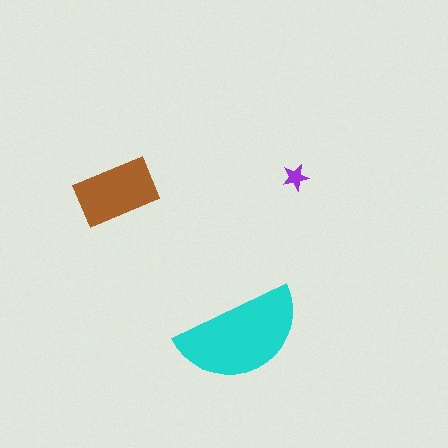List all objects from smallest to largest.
The purple star, the brown rectangle, the cyan semicircle.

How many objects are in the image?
There are 3 objects in the image.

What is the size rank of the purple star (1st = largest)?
3rd.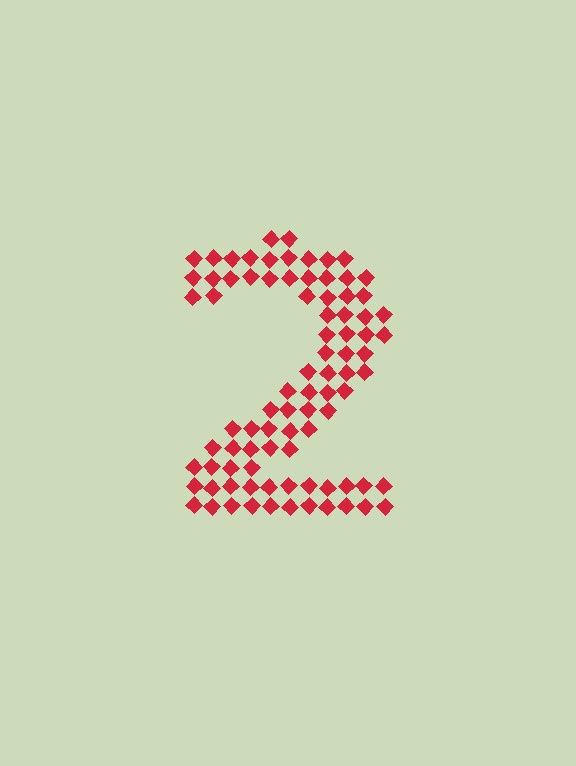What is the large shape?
The large shape is the digit 2.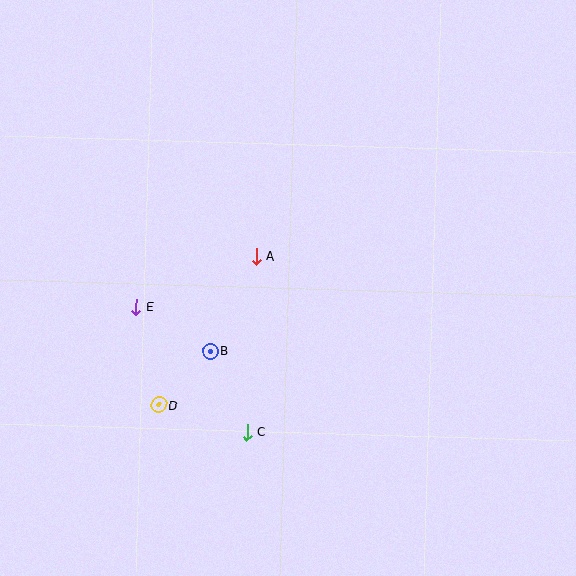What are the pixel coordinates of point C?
Point C is at (247, 432).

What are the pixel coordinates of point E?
Point E is at (136, 307).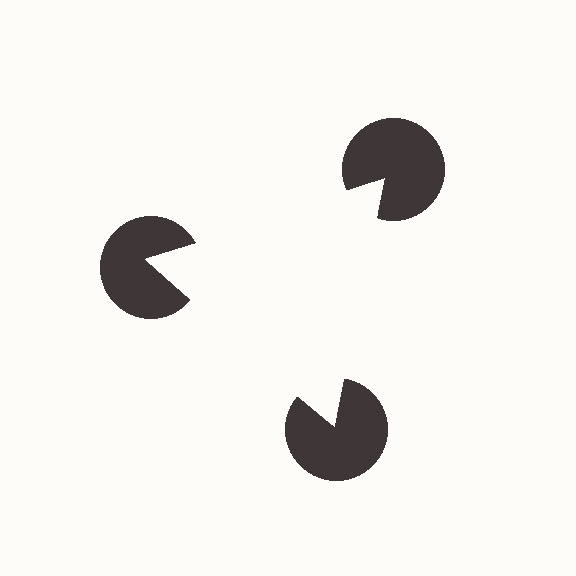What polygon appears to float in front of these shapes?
An illusory triangle — its edges are inferred from the aligned wedge cuts in the pac-man discs, not physically drawn.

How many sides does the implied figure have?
3 sides.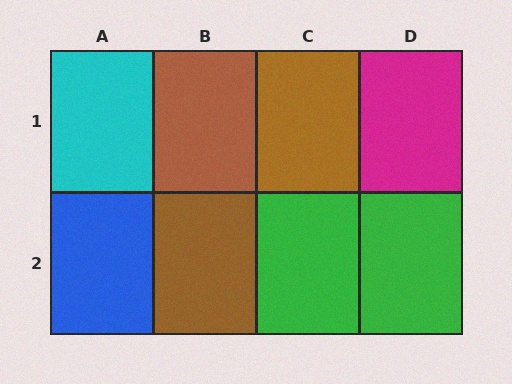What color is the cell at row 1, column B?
Brown.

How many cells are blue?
1 cell is blue.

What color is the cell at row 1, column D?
Magenta.